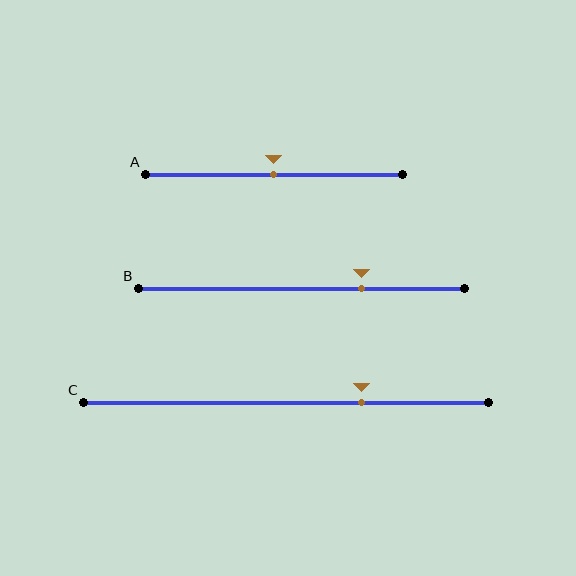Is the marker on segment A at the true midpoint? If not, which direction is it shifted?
Yes, the marker on segment A is at the true midpoint.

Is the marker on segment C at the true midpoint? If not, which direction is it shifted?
No, the marker on segment C is shifted to the right by about 19% of the segment length.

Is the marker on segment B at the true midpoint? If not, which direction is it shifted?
No, the marker on segment B is shifted to the right by about 18% of the segment length.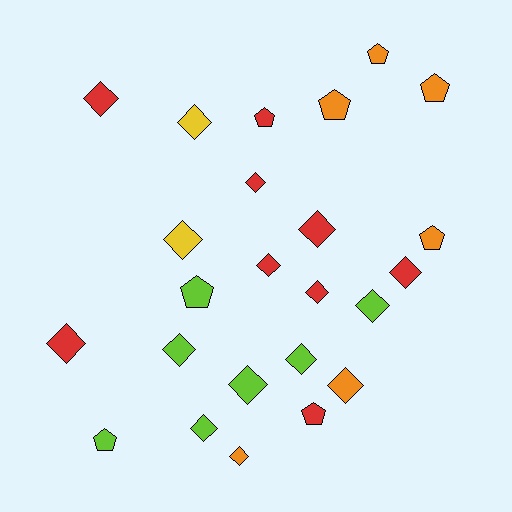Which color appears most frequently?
Red, with 9 objects.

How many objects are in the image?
There are 24 objects.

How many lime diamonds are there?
There are 5 lime diamonds.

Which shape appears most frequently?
Diamond, with 16 objects.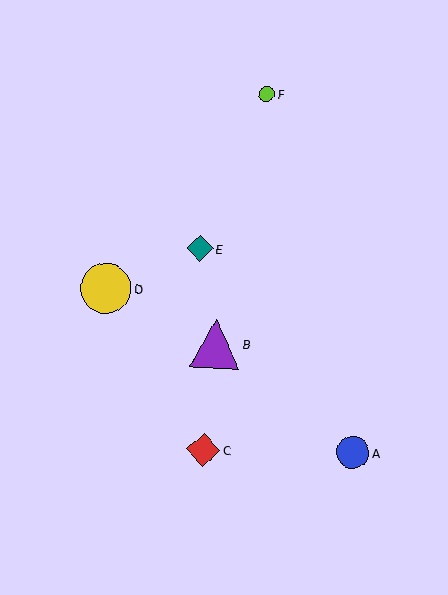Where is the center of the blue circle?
The center of the blue circle is at (353, 452).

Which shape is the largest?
The yellow circle (labeled D) is the largest.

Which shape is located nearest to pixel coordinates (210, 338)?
The purple triangle (labeled B) at (215, 344) is nearest to that location.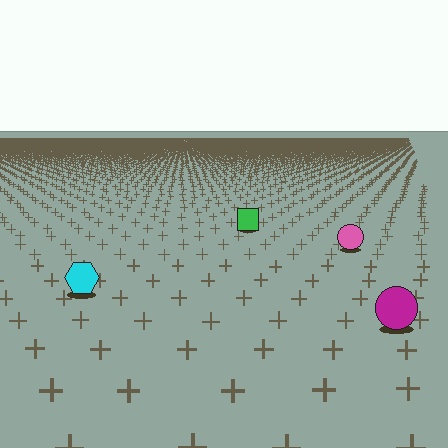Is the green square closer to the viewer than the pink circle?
No. The pink circle is closer — you can tell from the texture gradient: the ground texture is coarser near it.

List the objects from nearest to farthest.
From nearest to farthest: the magenta circle, the cyan hexagon, the pink circle, the green square.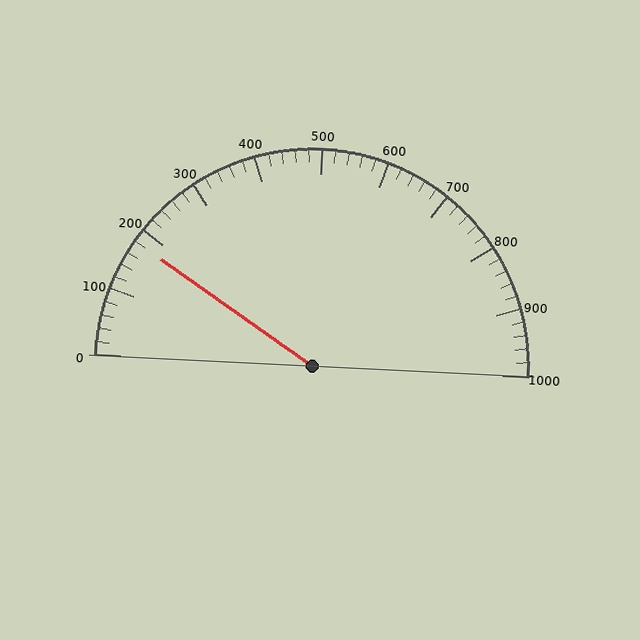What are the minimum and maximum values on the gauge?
The gauge ranges from 0 to 1000.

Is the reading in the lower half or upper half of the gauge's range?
The reading is in the lower half of the range (0 to 1000).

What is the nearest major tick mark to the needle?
The nearest major tick mark is 200.